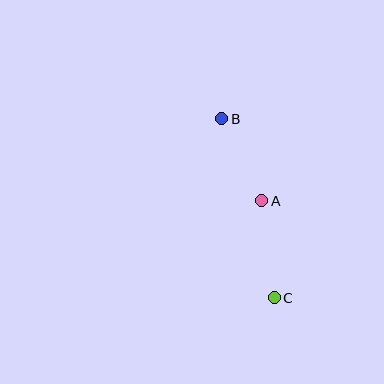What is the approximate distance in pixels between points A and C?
The distance between A and C is approximately 98 pixels.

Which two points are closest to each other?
Points A and B are closest to each other.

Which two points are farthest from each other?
Points B and C are farthest from each other.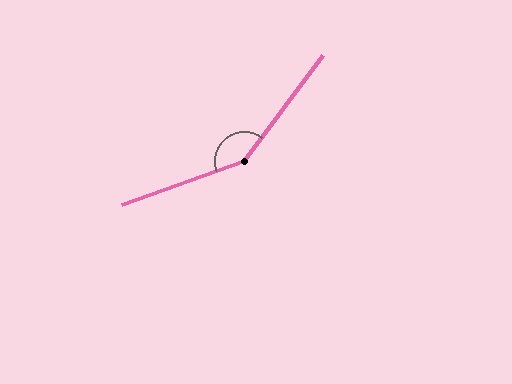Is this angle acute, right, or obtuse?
It is obtuse.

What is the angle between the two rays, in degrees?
Approximately 146 degrees.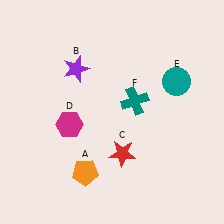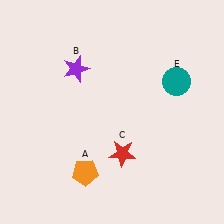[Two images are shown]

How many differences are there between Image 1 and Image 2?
There are 2 differences between the two images.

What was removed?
The magenta hexagon (D), the teal cross (F) were removed in Image 2.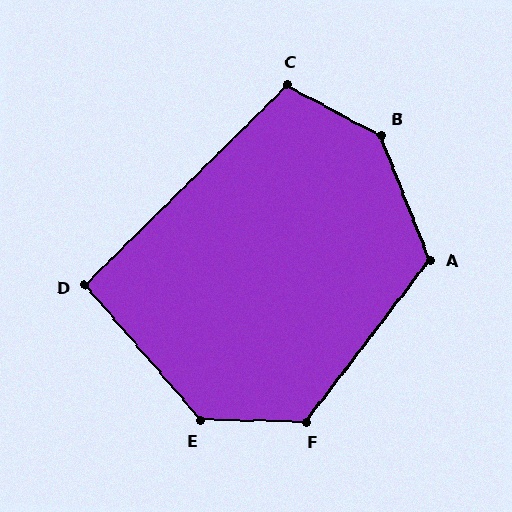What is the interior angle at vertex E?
Approximately 131 degrees (obtuse).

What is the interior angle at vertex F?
Approximately 126 degrees (obtuse).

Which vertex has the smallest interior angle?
D, at approximately 94 degrees.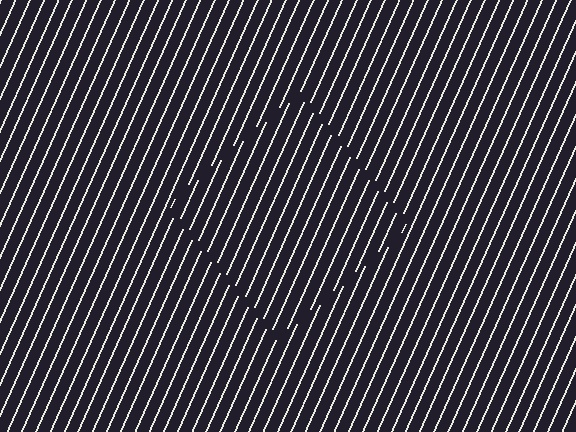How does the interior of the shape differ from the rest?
The interior of the shape contains the same grating, shifted by half a period — the contour is defined by the phase discontinuity where line-ends from the inner and outer gratings abut.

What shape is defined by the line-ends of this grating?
An illusory square. The interior of the shape contains the same grating, shifted by half a period — the contour is defined by the phase discontinuity where line-ends from the inner and outer gratings abut.